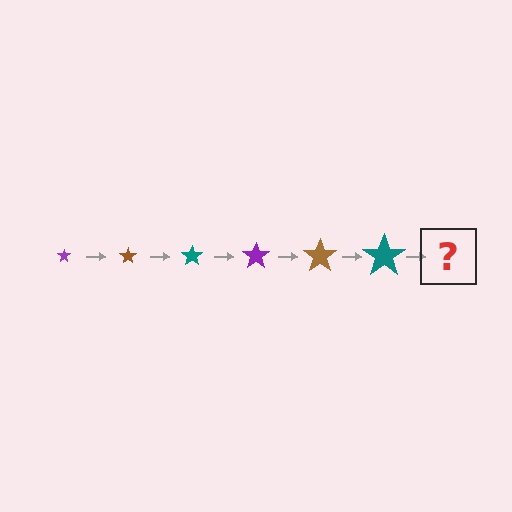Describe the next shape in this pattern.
It should be a purple star, larger than the previous one.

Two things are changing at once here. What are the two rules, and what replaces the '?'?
The two rules are that the star grows larger each step and the color cycles through purple, brown, and teal. The '?' should be a purple star, larger than the previous one.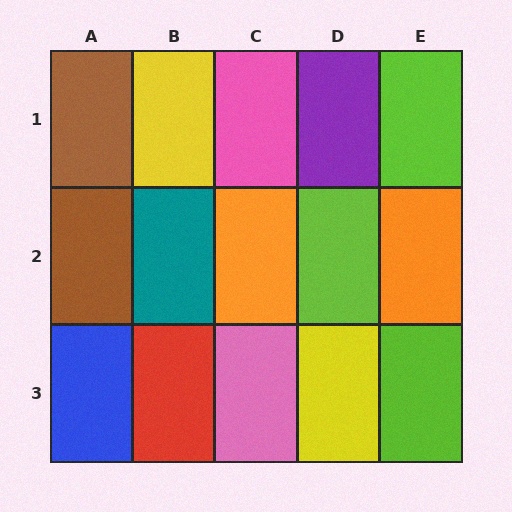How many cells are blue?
1 cell is blue.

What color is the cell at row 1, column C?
Pink.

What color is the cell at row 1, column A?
Brown.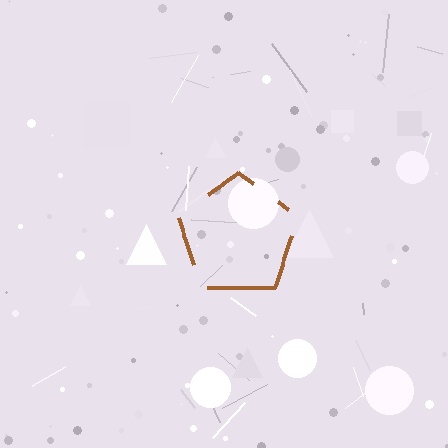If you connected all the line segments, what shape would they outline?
They would outline a pentagon.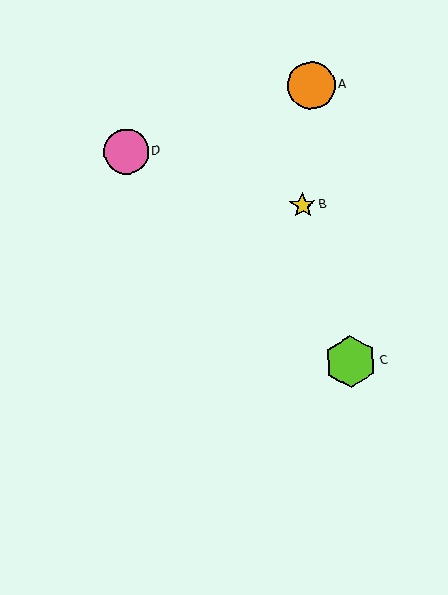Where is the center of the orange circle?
The center of the orange circle is at (311, 86).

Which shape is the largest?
The lime hexagon (labeled C) is the largest.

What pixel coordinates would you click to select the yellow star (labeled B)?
Click at (303, 205) to select the yellow star B.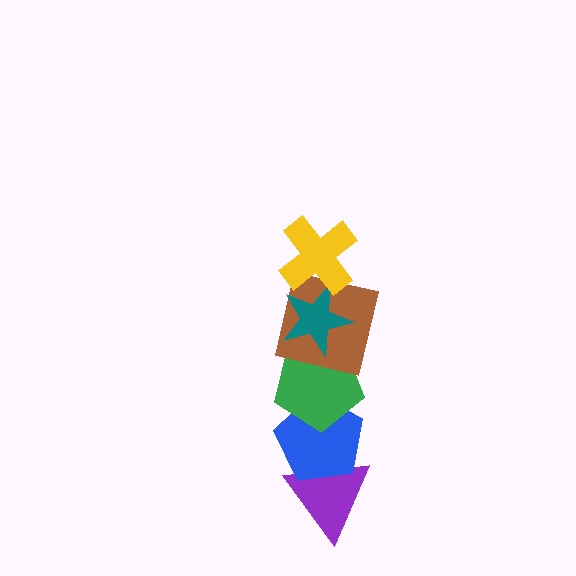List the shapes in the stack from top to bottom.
From top to bottom: the yellow cross, the teal star, the brown square, the green pentagon, the blue pentagon, the purple triangle.